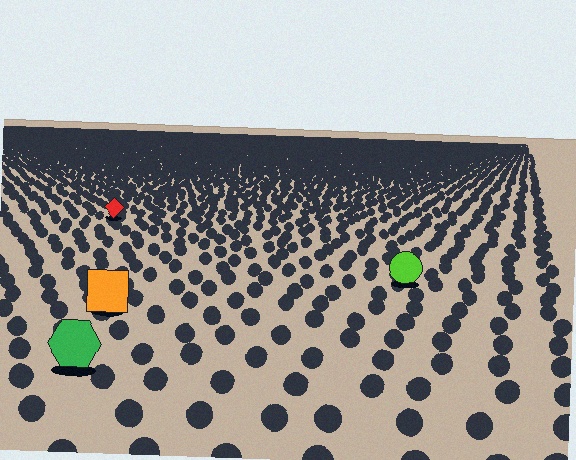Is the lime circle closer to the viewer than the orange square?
No. The orange square is closer — you can tell from the texture gradient: the ground texture is coarser near it.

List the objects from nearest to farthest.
From nearest to farthest: the green hexagon, the orange square, the lime circle, the red diamond.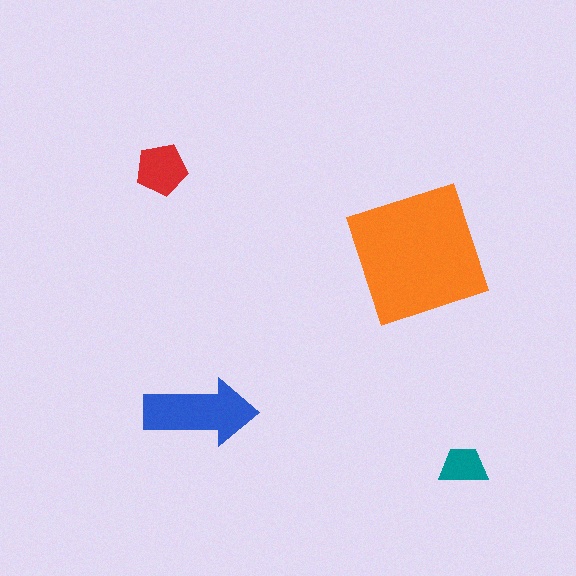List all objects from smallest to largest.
The teal trapezoid, the red pentagon, the blue arrow, the orange square.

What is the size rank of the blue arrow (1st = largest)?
2nd.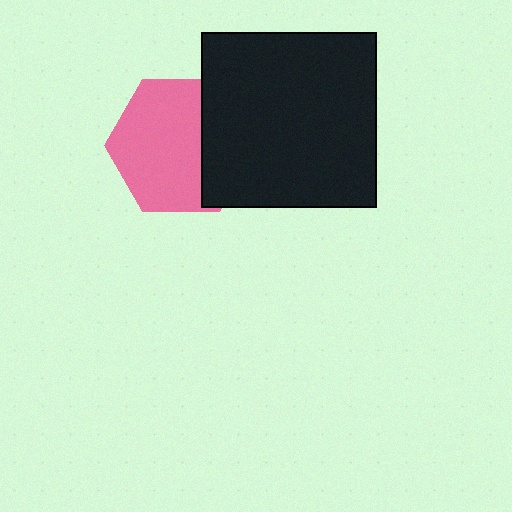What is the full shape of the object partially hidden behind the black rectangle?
The partially hidden object is a pink hexagon.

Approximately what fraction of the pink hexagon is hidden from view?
Roughly 32% of the pink hexagon is hidden behind the black rectangle.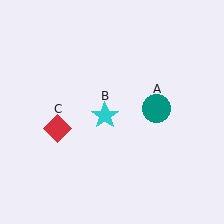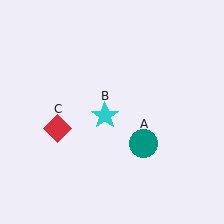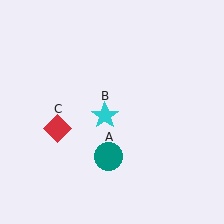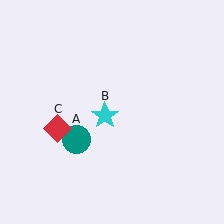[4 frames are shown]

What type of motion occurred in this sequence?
The teal circle (object A) rotated clockwise around the center of the scene.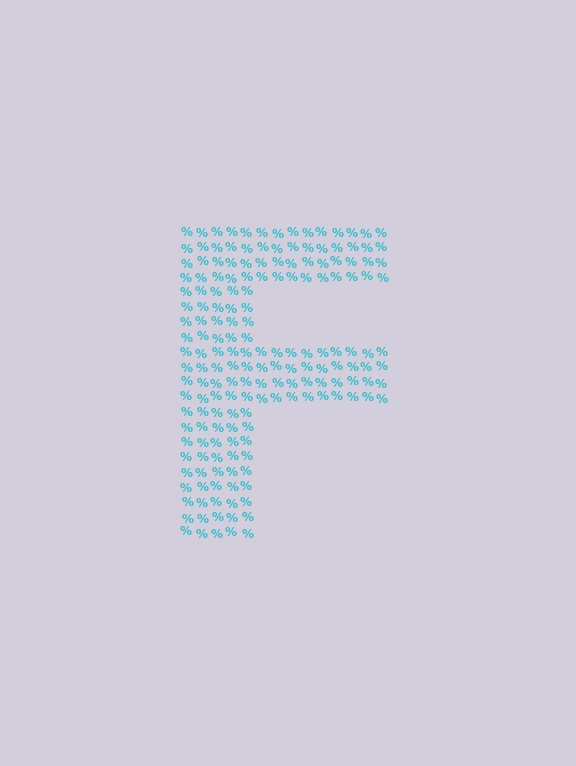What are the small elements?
The small elements are percent signs.